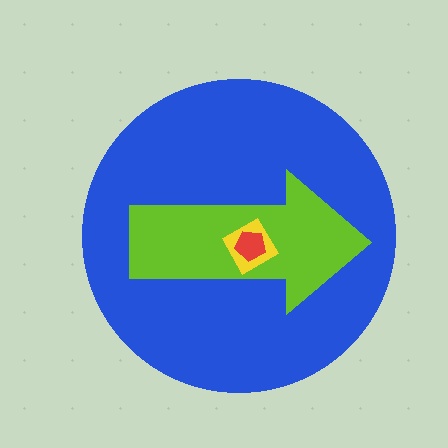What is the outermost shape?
The blue circle.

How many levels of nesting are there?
4.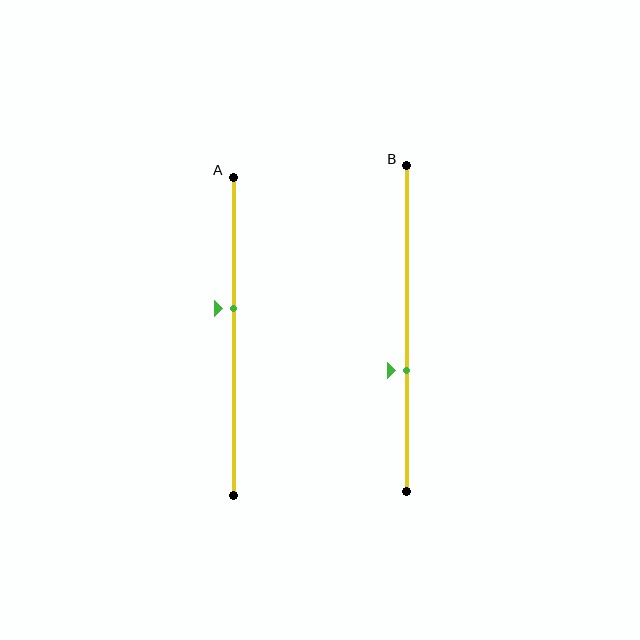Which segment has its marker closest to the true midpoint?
Segment A has its marker closest to the true midpoint.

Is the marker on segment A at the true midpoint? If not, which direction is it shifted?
No, the marker on segment A is shifted upward by about 9% of the segment length.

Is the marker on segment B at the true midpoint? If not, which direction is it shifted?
No, the marker on segment B is shifted downward by about 13% of the segment length.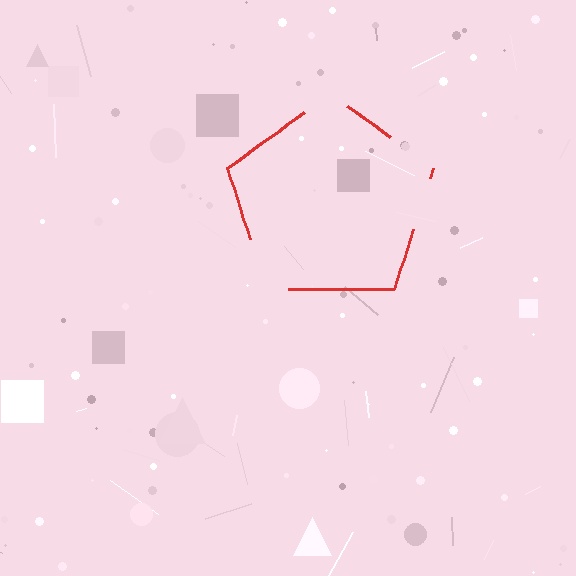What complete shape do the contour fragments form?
The contour fragments form a pentagon.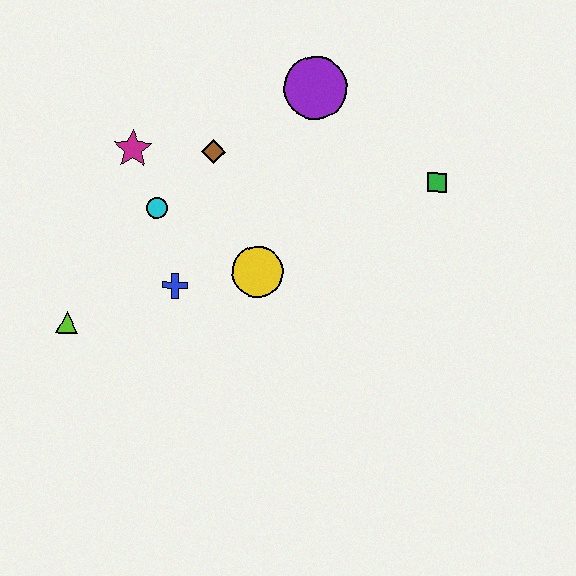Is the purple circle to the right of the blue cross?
Yes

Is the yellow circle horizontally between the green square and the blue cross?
Yes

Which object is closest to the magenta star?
The cyan circle is closest to the magenta star.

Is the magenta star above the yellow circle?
Yes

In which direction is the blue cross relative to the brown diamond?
The blue cross is below the brown diamond.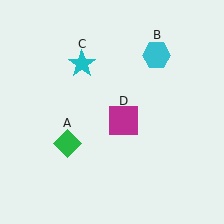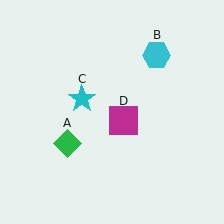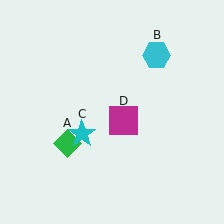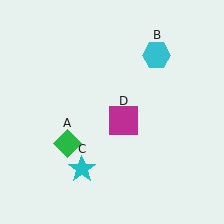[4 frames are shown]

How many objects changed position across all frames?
1 object changed position: cyan star (object C).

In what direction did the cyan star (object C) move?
The cyan star (object C) moved down.